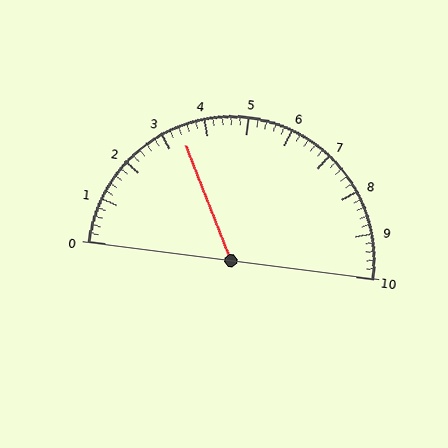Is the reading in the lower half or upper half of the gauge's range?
The reading is in the lower half of the range (0 to 10).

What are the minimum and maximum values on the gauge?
The gauge ranges from 0 to 10.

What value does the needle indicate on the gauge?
The needle indicates approximately 3.4.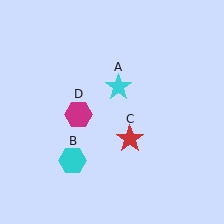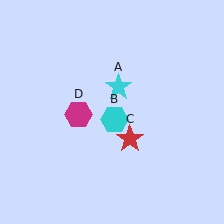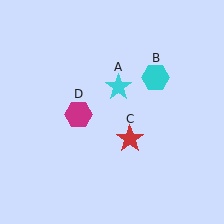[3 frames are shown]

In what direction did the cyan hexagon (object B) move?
The cyan hexagon (object B) moved up and to the right.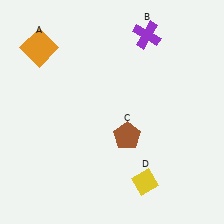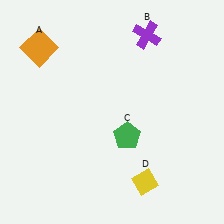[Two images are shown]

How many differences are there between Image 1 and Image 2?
There is 1 difference between the two images.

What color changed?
The pentagon (C) changed from brown in Image 1 to green in Image 2.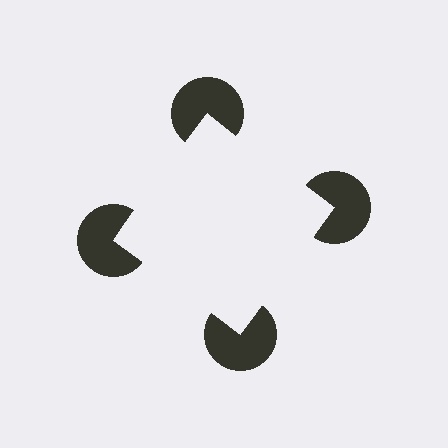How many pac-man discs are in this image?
There are 4 — one at each vertex of the illusory square.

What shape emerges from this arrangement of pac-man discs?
An illusory square — its edges are inferred from the aligned wedge cuts in the pac-man discs, not physically drawn.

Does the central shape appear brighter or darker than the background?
It typically appears slightly brighter than the background, even though no actual brightness change is drawn.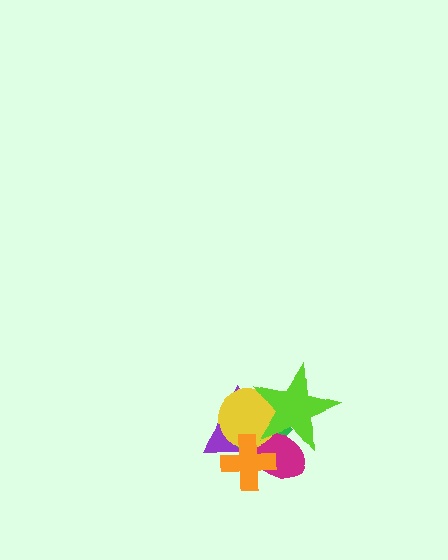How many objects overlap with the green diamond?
5 objects overlap with the green diamond.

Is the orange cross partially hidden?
No, no other shape covers it.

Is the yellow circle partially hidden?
Yes, it is partially covered by another shape.